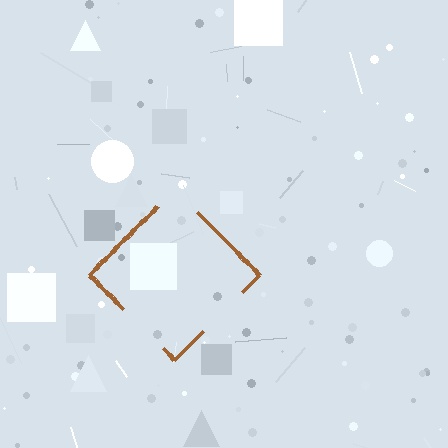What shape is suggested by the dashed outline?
The dashed outline suggests a diamond.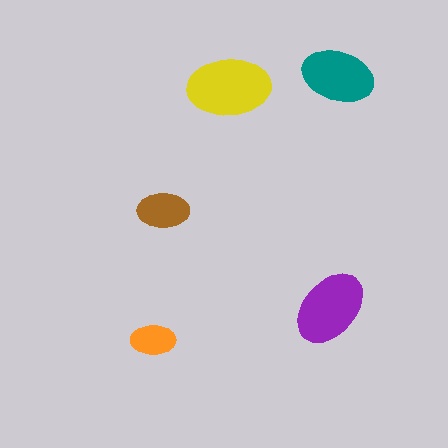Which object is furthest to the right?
The teal ellipse is rightmost.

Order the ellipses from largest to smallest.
the yellow one, the purple one, the teal one, the brown one, the orange one.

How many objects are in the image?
There are 5 objects in the image.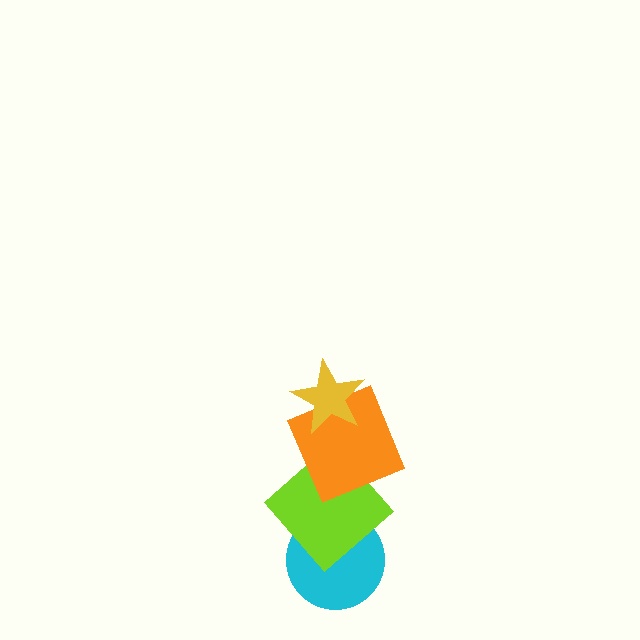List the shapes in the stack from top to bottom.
From top to bottom: the yellow star, the orange square, the lime diamond, the cyan circle.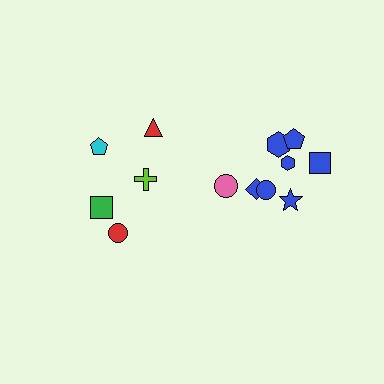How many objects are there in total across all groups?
There are 13 objects.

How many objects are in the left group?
There are 5 objects.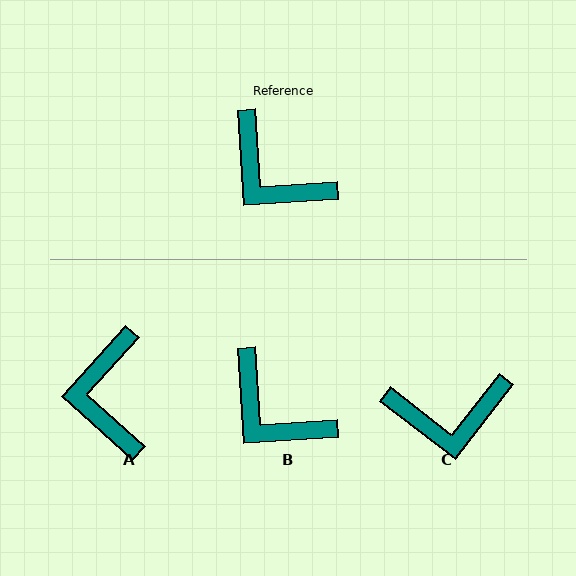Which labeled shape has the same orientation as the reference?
B.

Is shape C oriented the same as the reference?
No, it is off by about 48 degrees.